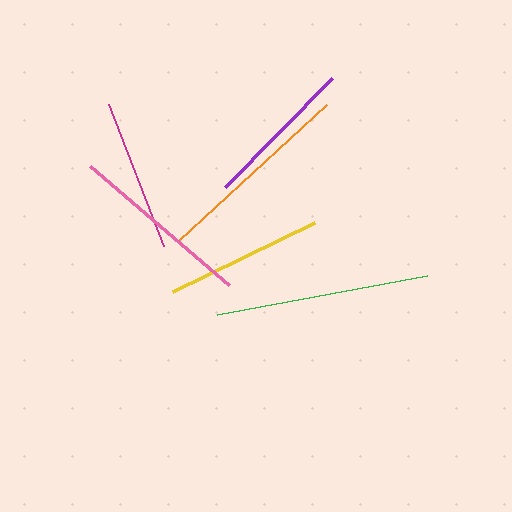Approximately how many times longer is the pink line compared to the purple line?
The pink line is approximately 1.2 times the length of the purple line.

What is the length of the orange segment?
The orange segment is approximately 201 pixels long.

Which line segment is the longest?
The green line is the longest at approximately 214 pixels.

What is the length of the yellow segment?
The yellow segment is approximately 158 pixels long.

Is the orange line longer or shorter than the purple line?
The orange line is longer than the purple line.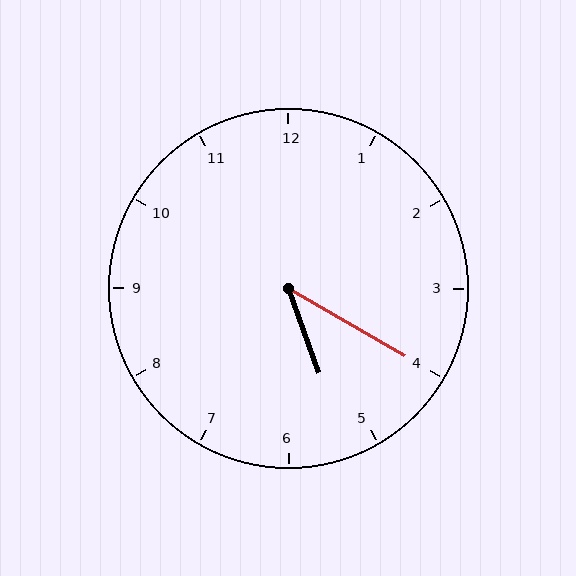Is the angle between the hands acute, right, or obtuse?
It is acute.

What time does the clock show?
5:20.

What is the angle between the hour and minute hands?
Approximately 40 degrees.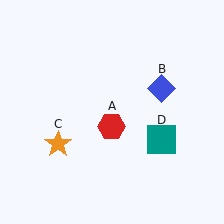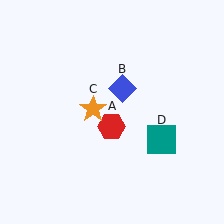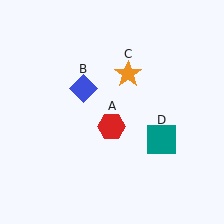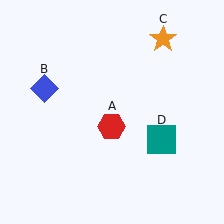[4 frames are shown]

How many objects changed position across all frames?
2 objects changed position: blue diamond (object B), orange star (object C).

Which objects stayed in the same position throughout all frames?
Red hexagon (object A) and teal square (object D) remained stationary.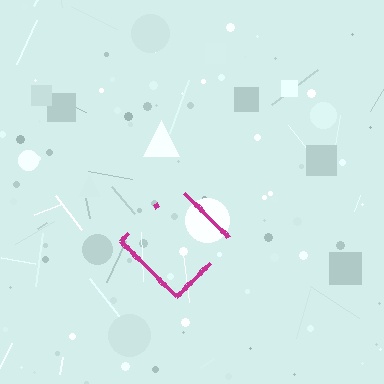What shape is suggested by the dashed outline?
The dashed outline suggests a diamond.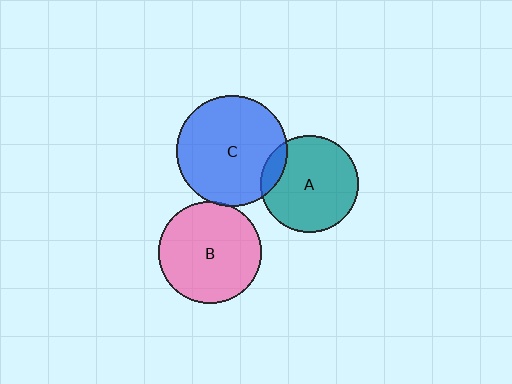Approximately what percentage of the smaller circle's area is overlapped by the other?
Approximately 10%.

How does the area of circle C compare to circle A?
Approximately 1.3 times.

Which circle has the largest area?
Circle C (blue).